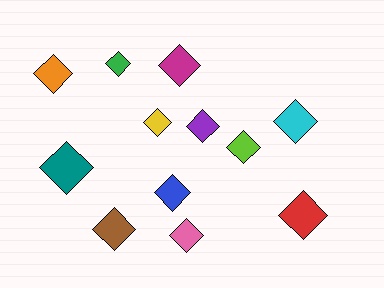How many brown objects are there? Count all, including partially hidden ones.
There is 1 brown object.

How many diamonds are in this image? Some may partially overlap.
There are 12 diamonds.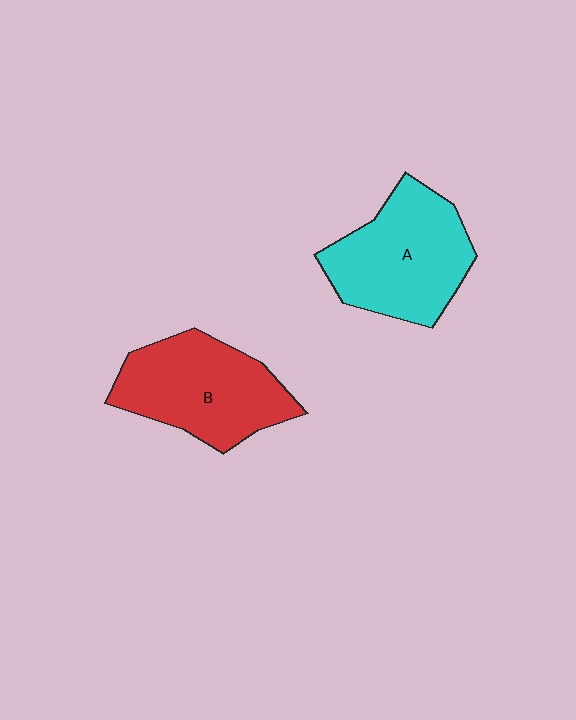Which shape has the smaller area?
Shape B (red).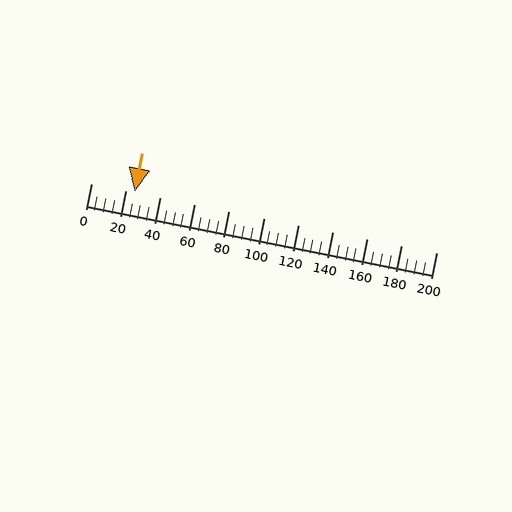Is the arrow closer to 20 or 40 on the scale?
The arrow is closer to 20.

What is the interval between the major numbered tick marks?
The major tick marks are spaced 20 units apart.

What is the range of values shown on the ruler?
The ruler shows values from 0 to 200.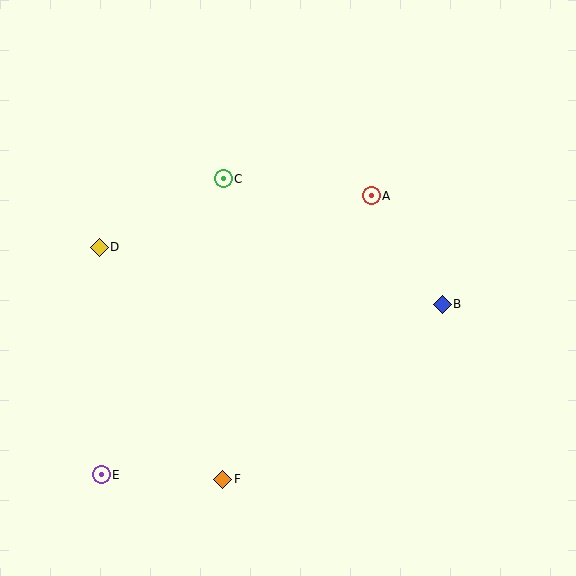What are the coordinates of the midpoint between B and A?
The midpoint between B and A is at (407, 250).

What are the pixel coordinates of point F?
Point F is at (223, 479).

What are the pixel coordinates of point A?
Point A is at (371, 196).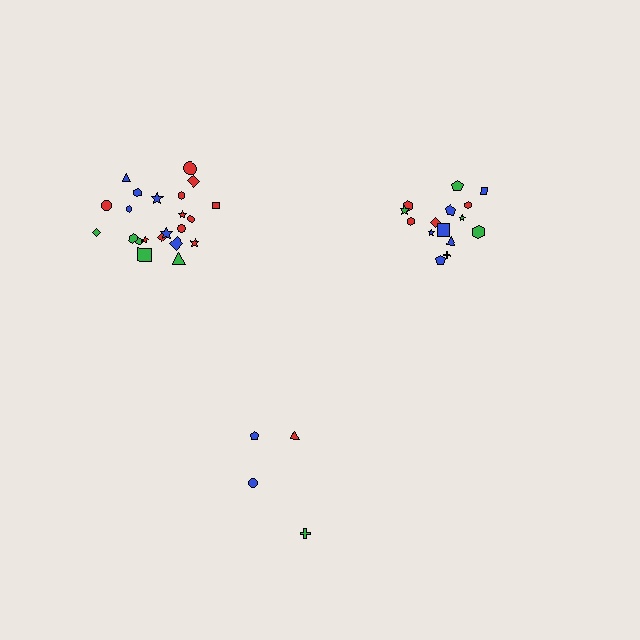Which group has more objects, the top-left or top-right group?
The top-left group.